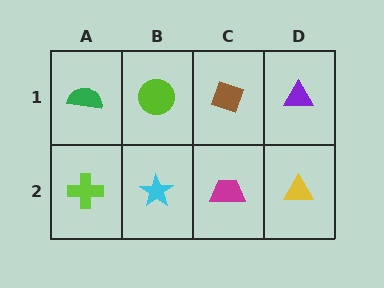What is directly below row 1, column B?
A cyan star.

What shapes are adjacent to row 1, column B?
A cyan star (row 2, column B), a green semicircle (row 1, column A), a brown diamond (row 1, column C).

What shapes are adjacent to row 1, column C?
A magenta trapezoid (row 2, column C), a lime circle (row 1, column B), a purple triangle (row 1, column D).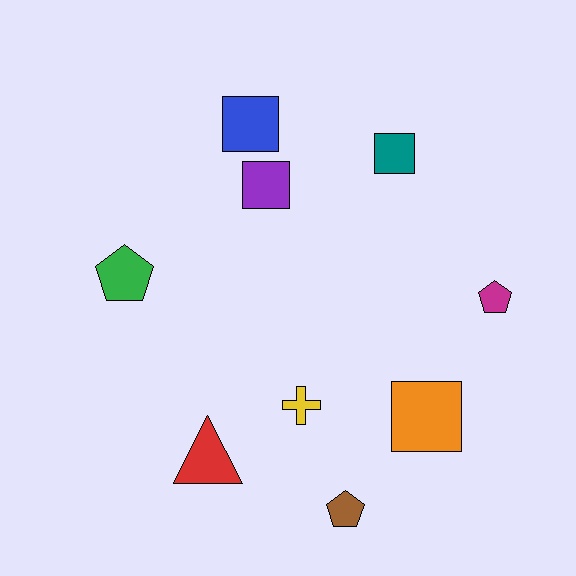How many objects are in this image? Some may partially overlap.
There are 9 objects.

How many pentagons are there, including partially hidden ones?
There are 3 pentagons.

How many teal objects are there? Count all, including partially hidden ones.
There is 1 teal object.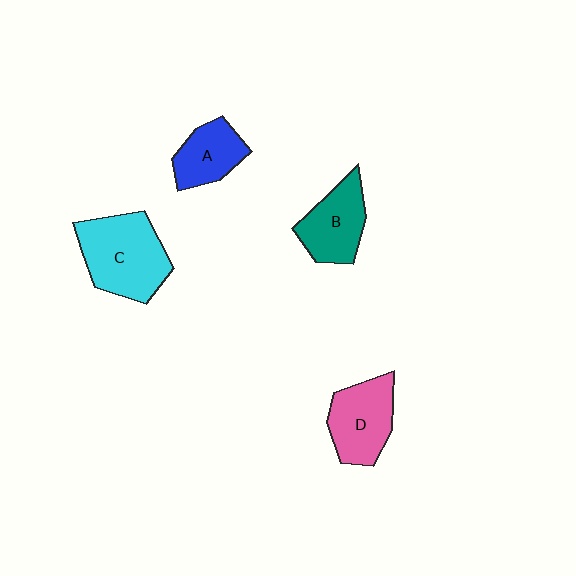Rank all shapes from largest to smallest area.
From largest to smallest: C (cyan), D (pink), B (teal), A (blue).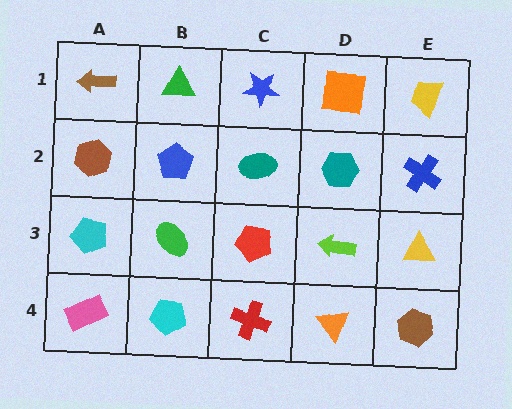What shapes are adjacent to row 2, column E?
A yellow trapezoid (row 1, column E), a yellow triangle (row 3, column E), a teal hexagon (row 2, column D).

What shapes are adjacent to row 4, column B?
A green ellipse (row 3, column B), a pink rectangle (row 4, column A), a red cross (row 4, column C).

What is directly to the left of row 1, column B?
A brown arrow.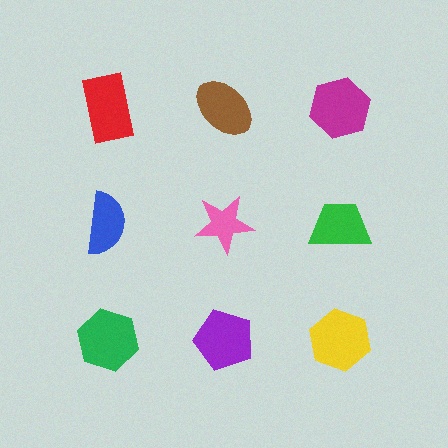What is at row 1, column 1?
A red rectangle.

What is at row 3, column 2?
A purple pentagon.